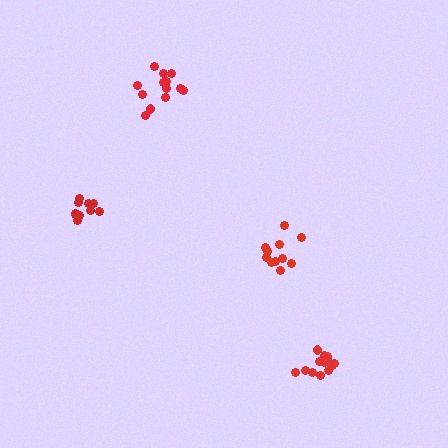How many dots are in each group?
Group 1: 13 dots, Group 2: 13 dots, Group 3: 11 dots, Group 4: 11 dots (48 total).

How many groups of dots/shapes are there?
There are 4 groups.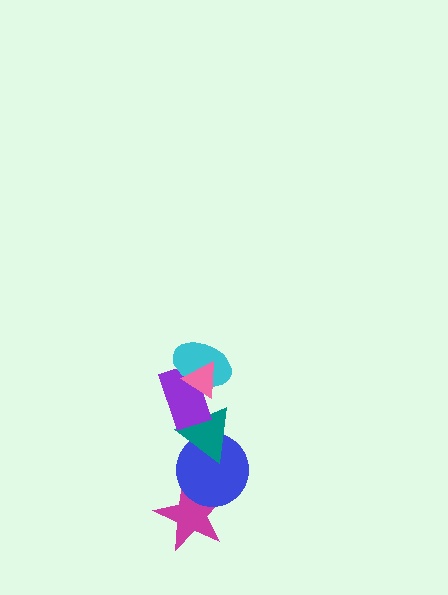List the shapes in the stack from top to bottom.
From top to bottom: the pink triangle, the cyan ellipse, the purple rectangle, the teal triangle, the blue circle, the magenta star.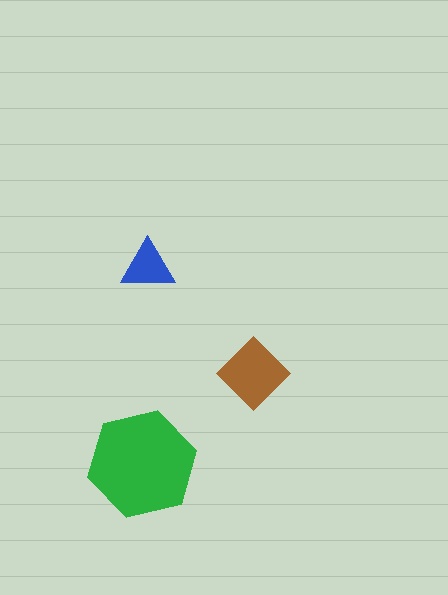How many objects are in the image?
There are 3 objects in the image.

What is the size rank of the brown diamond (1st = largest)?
2nd.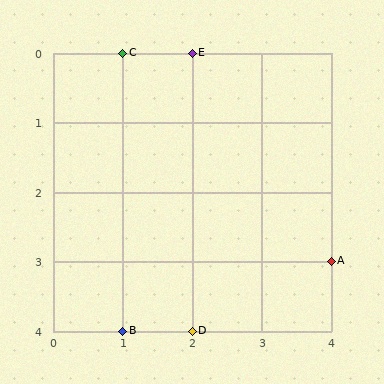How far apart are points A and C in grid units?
Points A and C are 3 columns and 3 rows apart (about 4.2 grid units diagonally).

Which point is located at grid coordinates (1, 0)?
Point C is at (1, 0).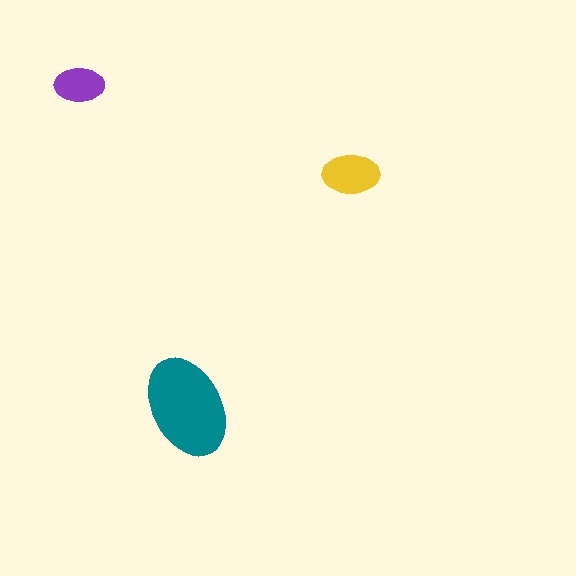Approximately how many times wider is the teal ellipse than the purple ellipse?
About 2 times wider.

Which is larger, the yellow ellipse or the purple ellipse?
The yellow one.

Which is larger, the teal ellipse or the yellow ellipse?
The teal one.